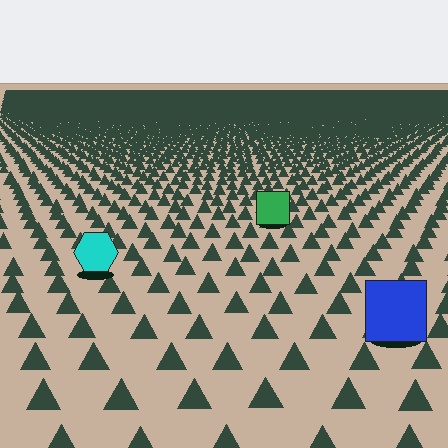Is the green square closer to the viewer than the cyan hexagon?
No. The cyan hexagon is closer — you can tell from the texture gradient: the ground texture is coarser near it.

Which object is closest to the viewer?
The blue square is closest. The texture marks near it are larger and more spread out.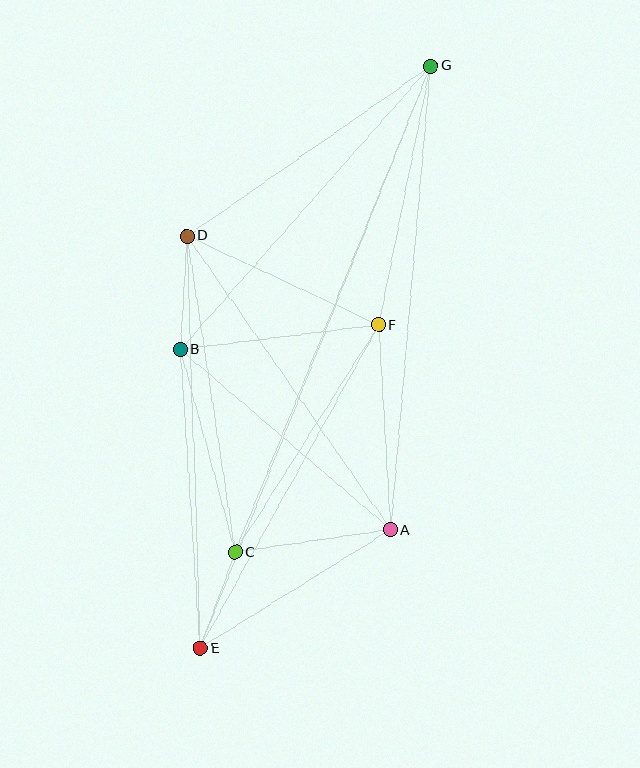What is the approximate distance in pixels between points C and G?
The distance between C and G is approximately 524 pixels.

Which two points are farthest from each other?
Points E and G are farthest from each other.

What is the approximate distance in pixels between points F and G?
The distance between F and G is approximately 265 pixels.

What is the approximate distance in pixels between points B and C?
The distance between B and C is approximately 210 pixels.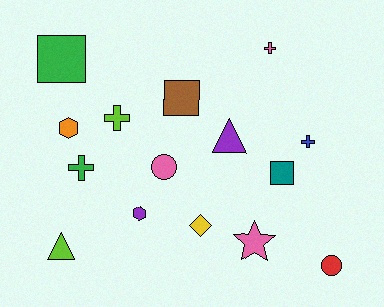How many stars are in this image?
There is 1 star.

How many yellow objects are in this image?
There is 1 yellow object.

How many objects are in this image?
There are 15 objects.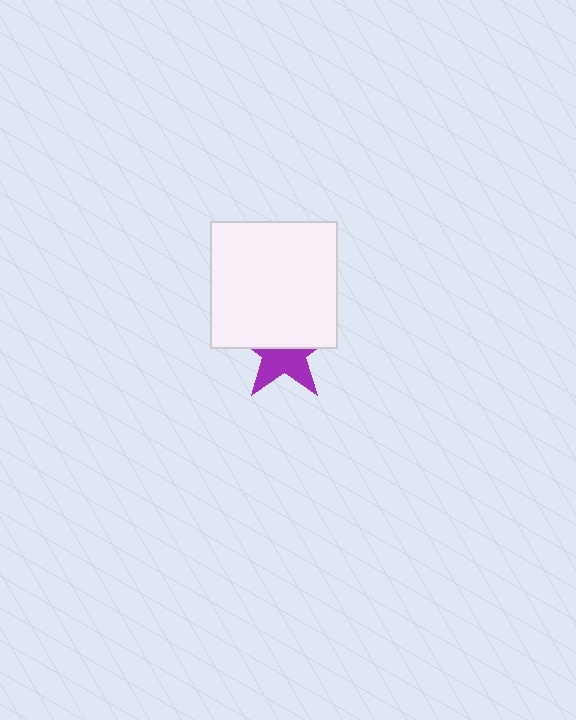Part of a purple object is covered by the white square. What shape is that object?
It is a star.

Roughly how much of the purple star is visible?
About half of it is visible (roughly 48%).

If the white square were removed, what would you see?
You would see the complete purple star.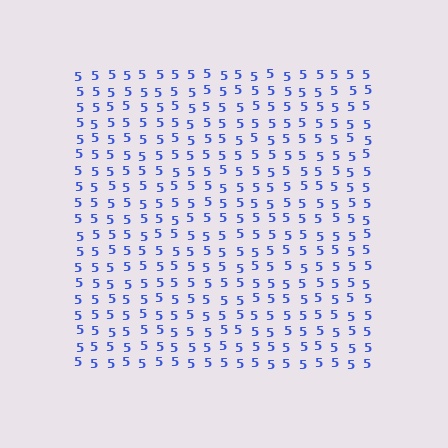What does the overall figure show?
The overall figure shows a square.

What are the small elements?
The small elements are digit 5's.